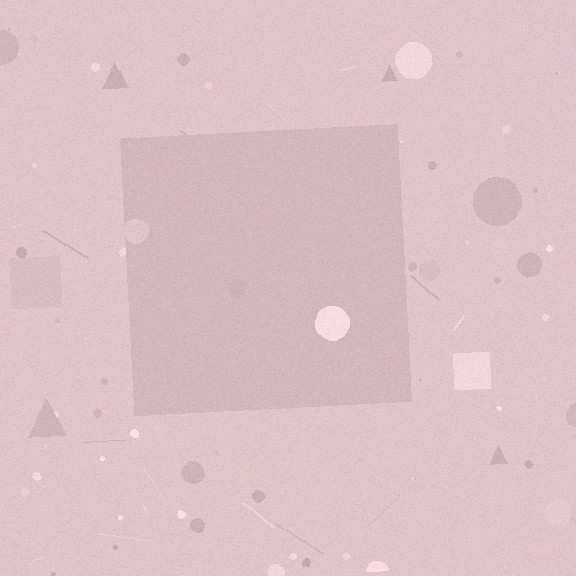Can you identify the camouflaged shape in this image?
The camouflaged shape is a square.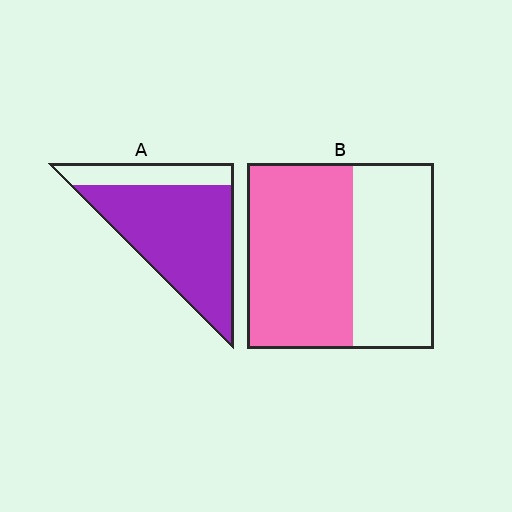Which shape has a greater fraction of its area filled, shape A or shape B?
Shape A.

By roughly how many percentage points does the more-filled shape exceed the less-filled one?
By roughly 20 percentage points (A over B).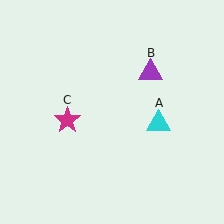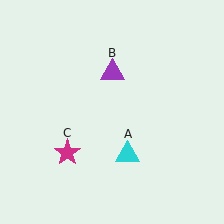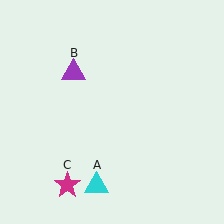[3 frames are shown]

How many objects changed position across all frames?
3 objects changed position: cyan triangle (object A), purple triangle (object B), magenta star (object C).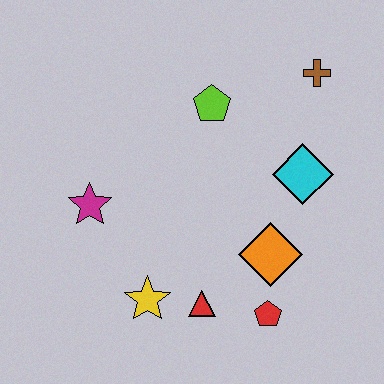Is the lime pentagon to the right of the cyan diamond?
No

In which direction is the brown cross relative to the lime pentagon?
The brown cross is to the right of the lime pentagon.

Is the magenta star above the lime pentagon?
No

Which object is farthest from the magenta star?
The brown cross is farthest from the magenta star.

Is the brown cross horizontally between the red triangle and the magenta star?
No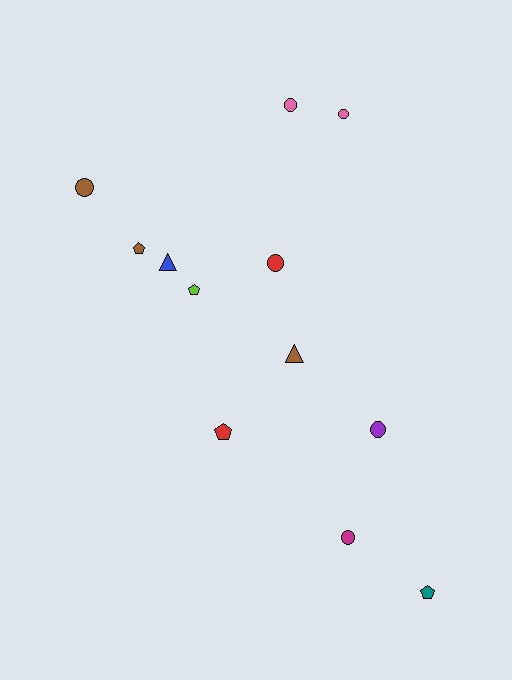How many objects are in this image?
There are 12 objects.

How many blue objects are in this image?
There is 1 blue object.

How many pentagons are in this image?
There are 4 pentagons.